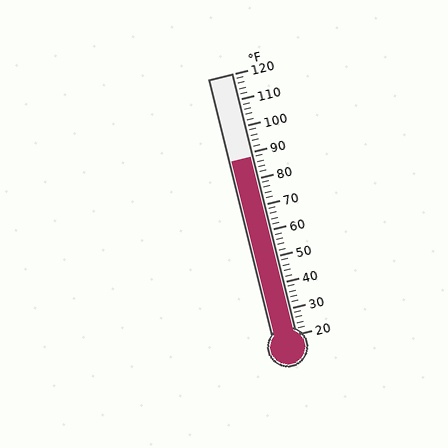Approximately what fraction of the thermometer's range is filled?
The thermometer is filled to approximately 70% of its range.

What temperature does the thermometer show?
The thermometer shows approximately 88°F.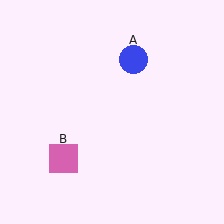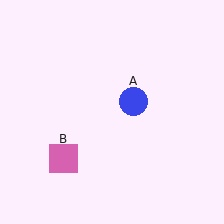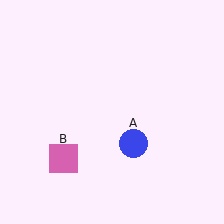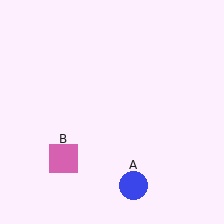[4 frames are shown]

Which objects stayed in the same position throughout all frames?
Pink square (object B) remained stationary.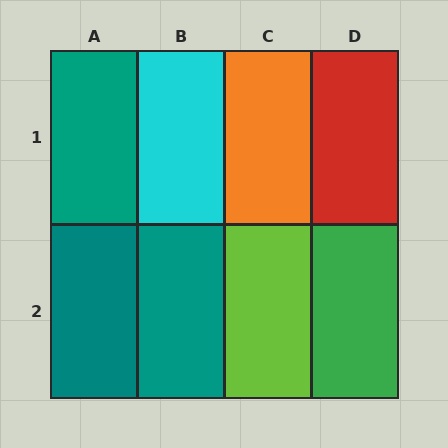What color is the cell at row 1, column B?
Cyan.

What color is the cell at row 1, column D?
Red.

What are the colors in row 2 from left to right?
Teal, teal, lime, green.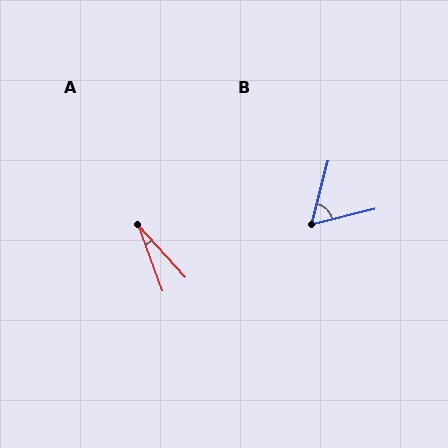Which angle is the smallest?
A, at approximately 22 degrees.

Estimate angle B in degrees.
Approximately 61 degrees.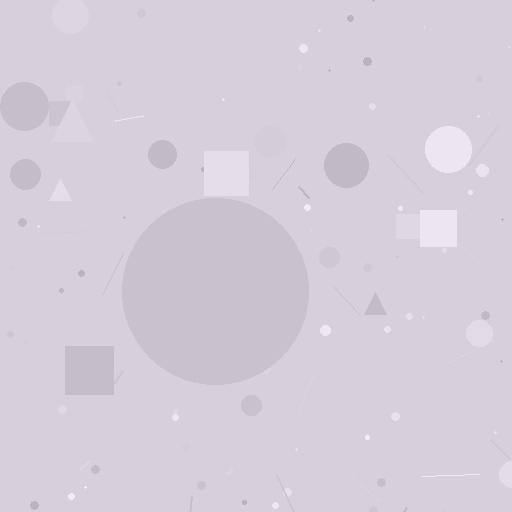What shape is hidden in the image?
A circle is hidden in the image.